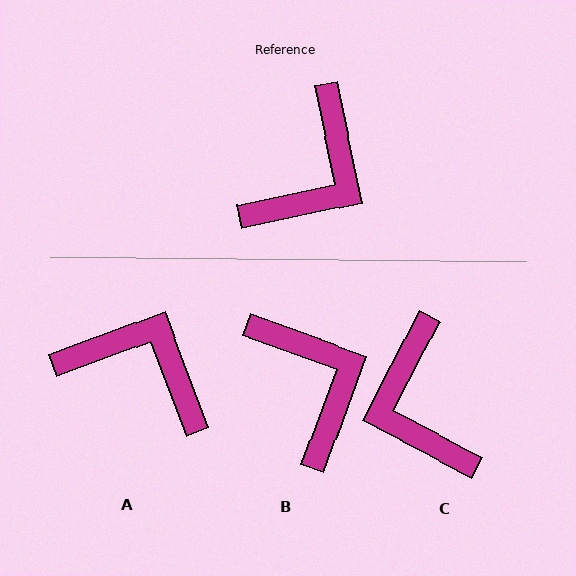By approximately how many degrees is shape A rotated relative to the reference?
Approximately 99 degrees counter-clockwise.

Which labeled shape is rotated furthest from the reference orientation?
C, about 129 degrees away.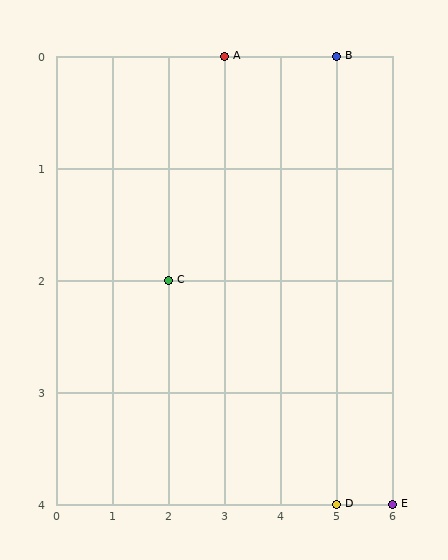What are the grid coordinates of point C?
Point C is at grid coordinates (2, 2).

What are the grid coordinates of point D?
Point D is at grid coordinates (5, 4).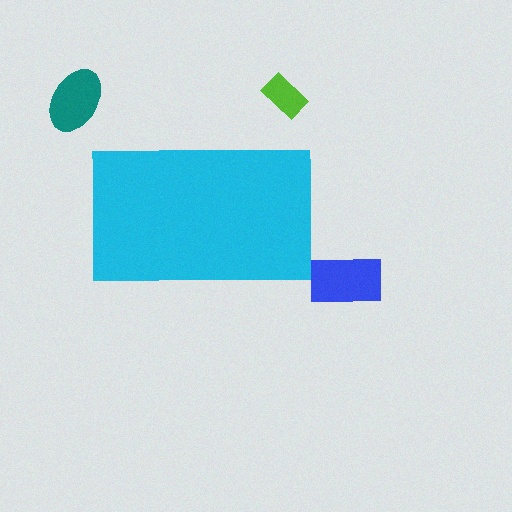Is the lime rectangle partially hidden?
No, the lime rectangle is fully visible.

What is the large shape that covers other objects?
A cyan rectangle.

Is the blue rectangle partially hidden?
No, the blue rectangle is fully visible.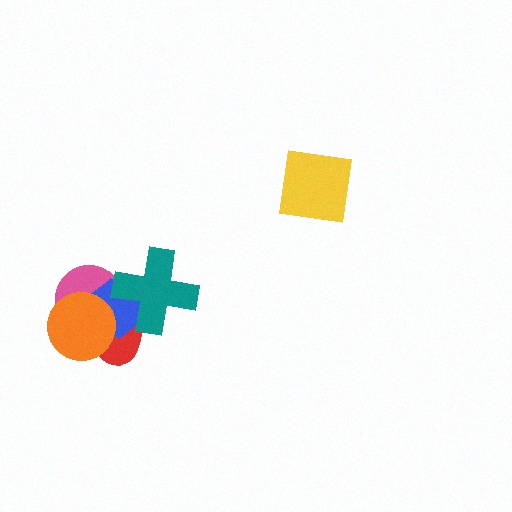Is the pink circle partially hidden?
Yes, it is partially covered by another shape.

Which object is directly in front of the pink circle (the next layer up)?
The blue hexagon is directly in front of the pink circle.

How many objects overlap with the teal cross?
3 objects overlap with the teal cross.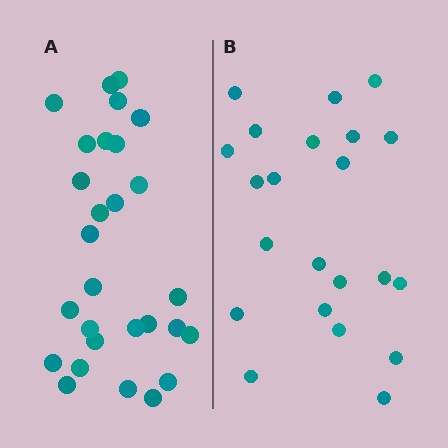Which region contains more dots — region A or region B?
Region A (the left region) has more dots.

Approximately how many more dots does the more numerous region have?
Region A has about 6 more dots than region B.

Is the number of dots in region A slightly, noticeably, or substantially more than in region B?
Region A has noticeably more, but not dramatically so. The ratio is roughly 1.3 to 1.